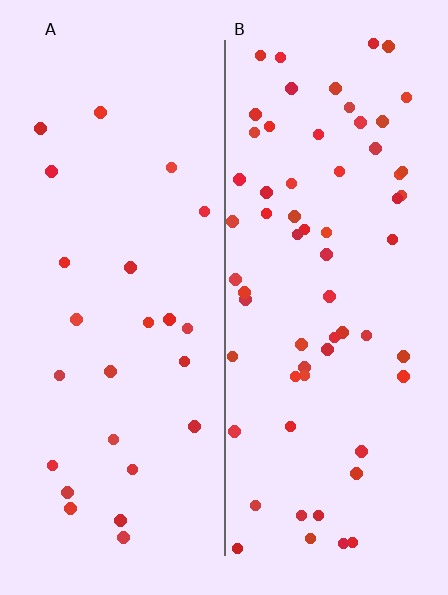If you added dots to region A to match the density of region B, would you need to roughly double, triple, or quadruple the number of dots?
Approximately triple.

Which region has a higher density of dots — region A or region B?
B (the right).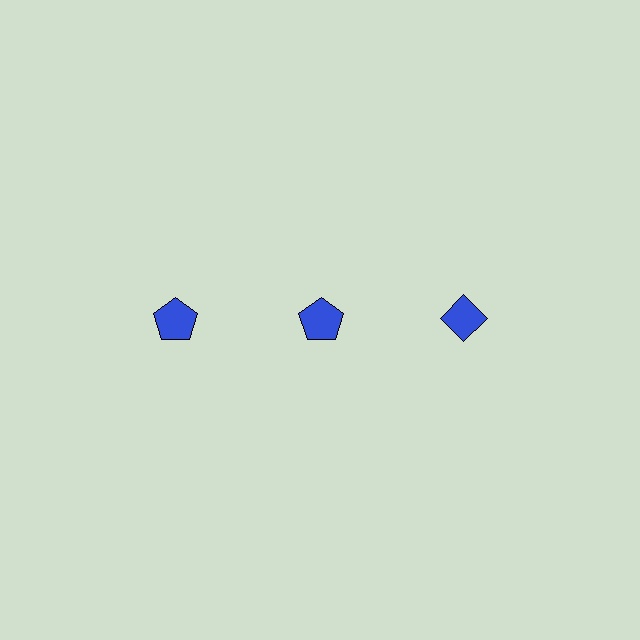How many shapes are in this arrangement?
There are 3 shapes arranged in a grid pattern.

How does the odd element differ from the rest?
It has a different shape: diamond instead of pentagon.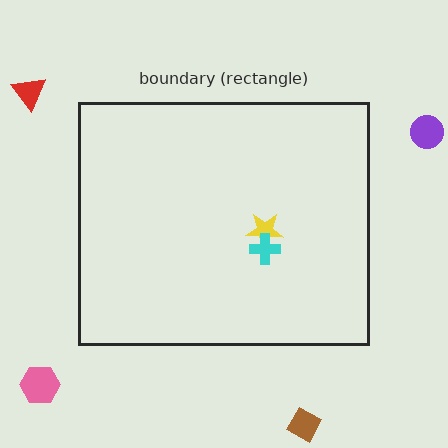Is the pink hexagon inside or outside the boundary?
Outside.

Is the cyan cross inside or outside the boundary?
Inside.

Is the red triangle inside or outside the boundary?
Outside.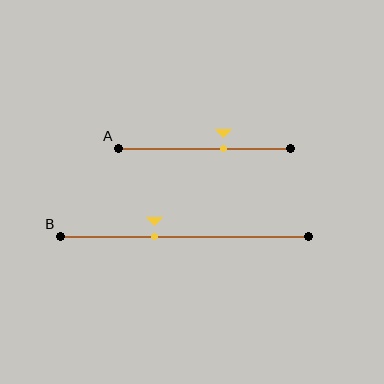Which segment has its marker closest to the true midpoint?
Segment A has its marker closest to the true midpoint.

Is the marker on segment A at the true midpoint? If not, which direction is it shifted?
No, the marker on segment A is shifted to the right by about 11% of the segment length.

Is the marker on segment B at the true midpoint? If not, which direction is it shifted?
No, the marker on segment B is shifted to the left by about 12% of the segment length.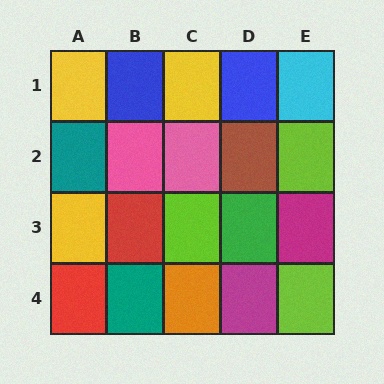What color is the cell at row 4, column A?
Red.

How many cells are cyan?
1 cell is cyan.